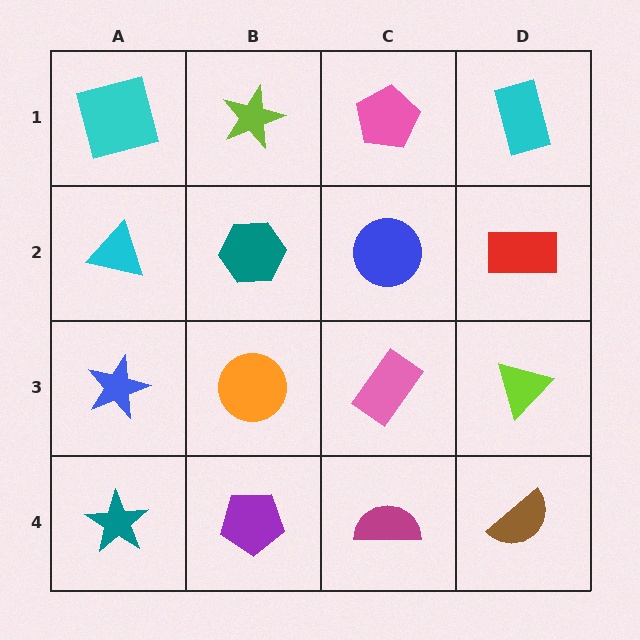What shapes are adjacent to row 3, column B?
A teal hexagon (row 2, column B), a purple pentagon (row 4, column B), a blue star (row 3, column A), a pink rectangle (row 3, column C).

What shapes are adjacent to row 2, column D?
A cyan rectangle (row 1, column D), a lime triangle (row 3, column D), a blue circle (row 2, column C).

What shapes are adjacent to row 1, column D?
A red rectangle (row 2, column D), a pink pentagon (row 1, column C).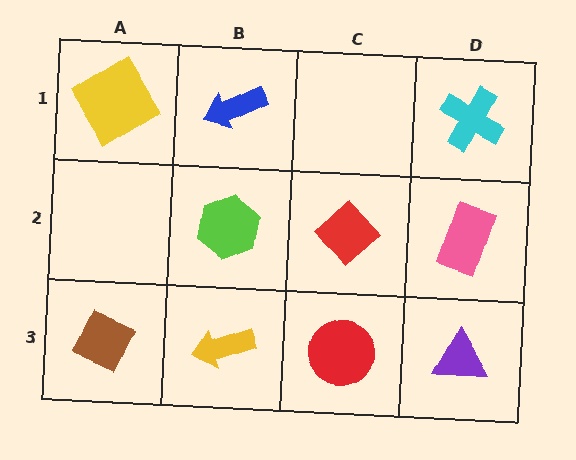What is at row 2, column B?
A lime hexagon.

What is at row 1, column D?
A cyan cross.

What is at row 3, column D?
A purple triangle.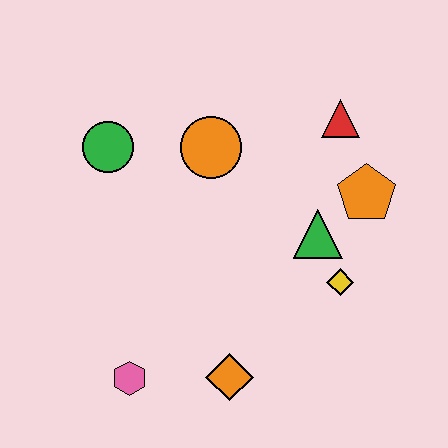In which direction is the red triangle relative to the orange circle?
The red triangle is to the right of the orange circle.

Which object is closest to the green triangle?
The yellow diamond is closest to the green triangle.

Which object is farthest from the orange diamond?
The red triangle is farthest from the orange diamond.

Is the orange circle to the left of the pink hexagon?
No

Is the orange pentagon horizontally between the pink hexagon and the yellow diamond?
No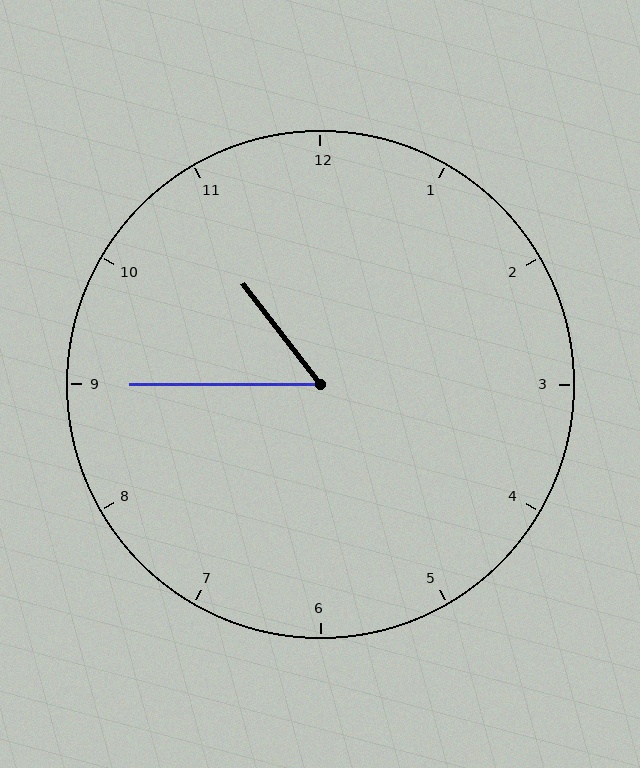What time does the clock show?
10:45.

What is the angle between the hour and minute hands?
Approximately 52 degrees.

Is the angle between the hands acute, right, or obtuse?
It is acute.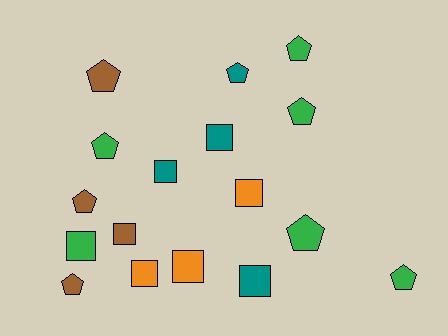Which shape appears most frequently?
Pentagon, with 9 objects.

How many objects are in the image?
There are 17 objects.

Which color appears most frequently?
Green, with 6 objects.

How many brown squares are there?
There is 1 brown square.